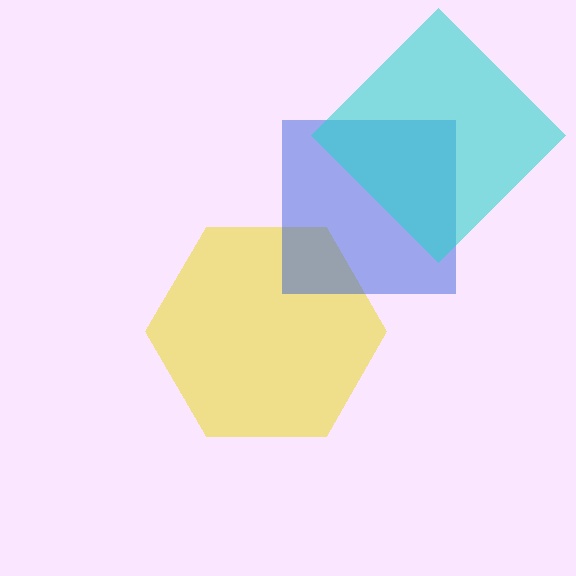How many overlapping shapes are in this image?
There are 3 overlapping shapes in the image.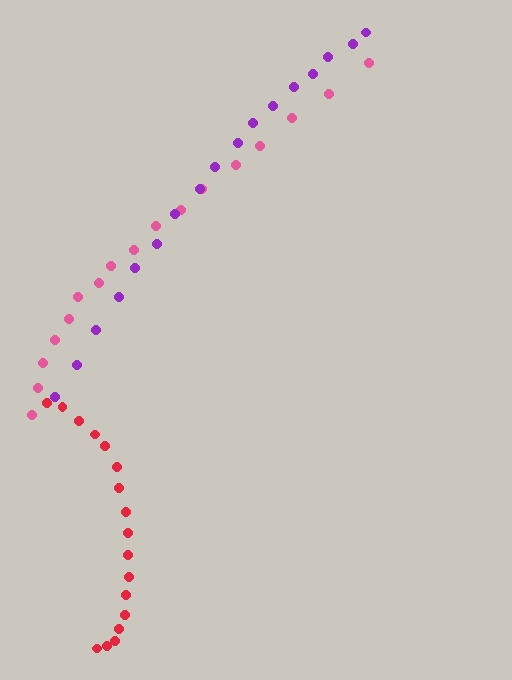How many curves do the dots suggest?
There are 3 distinct paths.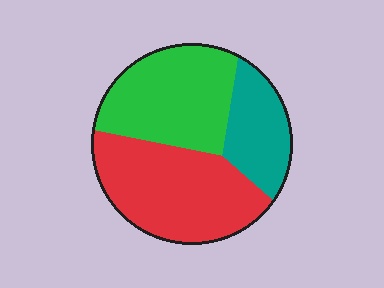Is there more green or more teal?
Green.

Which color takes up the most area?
Red, at roughly 45%.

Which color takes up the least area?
Teal, at roughly 20%.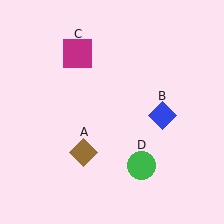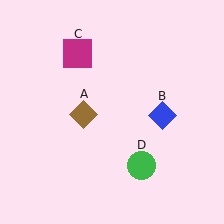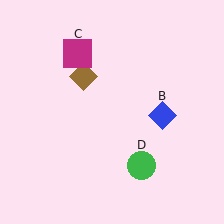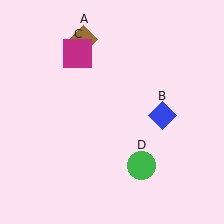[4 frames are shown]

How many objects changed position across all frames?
1 object changed position: brown diamond (object A).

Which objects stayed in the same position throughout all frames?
Blue diamond (object B) and magenta square (object C) and green circle (object D) remained stationary.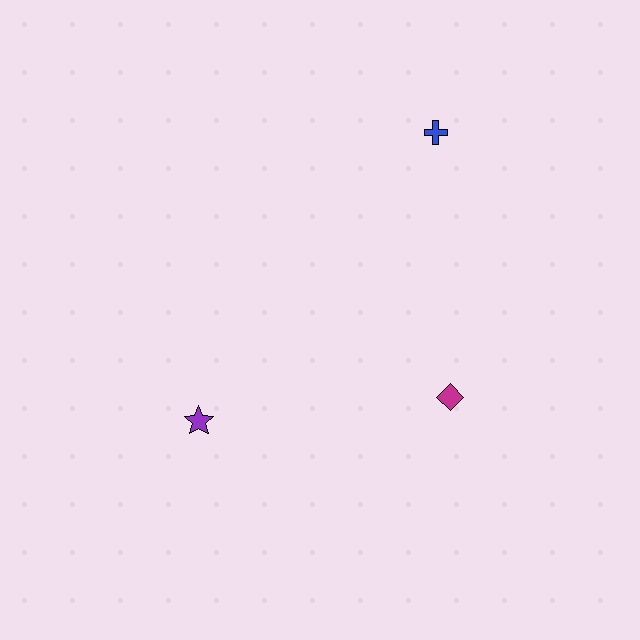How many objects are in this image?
There are 3 objects.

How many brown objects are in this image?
There are no brown objects.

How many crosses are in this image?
There is 1 cross.